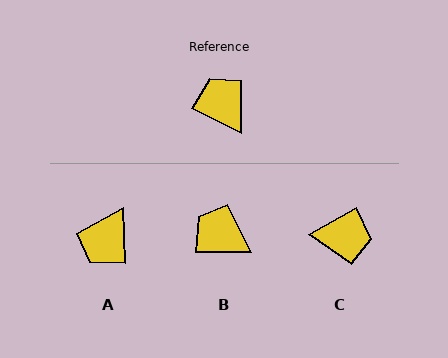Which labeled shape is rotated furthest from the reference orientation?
C, about 124 degrees away.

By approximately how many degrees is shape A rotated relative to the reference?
Approximately 119 degrees counter-clockwise.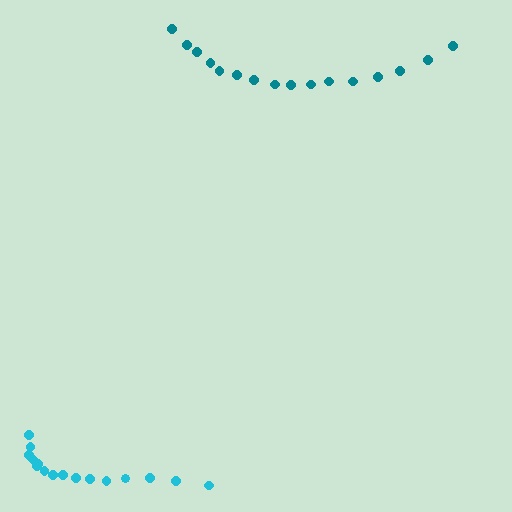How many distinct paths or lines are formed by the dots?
There are 2 distinct paths.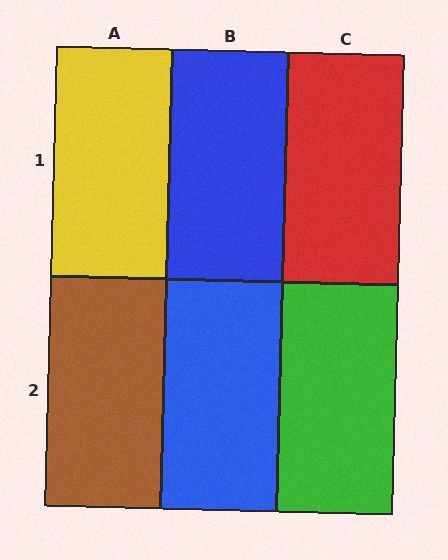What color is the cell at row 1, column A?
Yellow.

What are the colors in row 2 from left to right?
Brown, blue, green.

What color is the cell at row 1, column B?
Blue.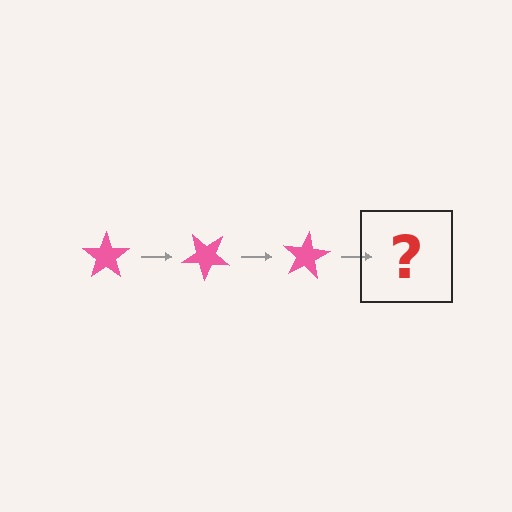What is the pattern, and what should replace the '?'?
The pattern is that the star rotates 40 degrees each step. The '?' should be a pink star rotated 120 degrees.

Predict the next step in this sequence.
The next step is a pink star rotated 120 degrees.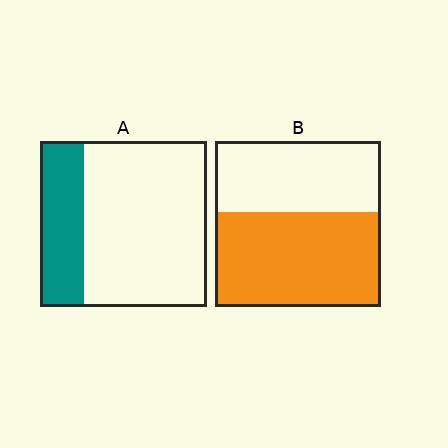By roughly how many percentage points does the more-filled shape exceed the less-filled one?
By roughly 30 percentage points (B over A).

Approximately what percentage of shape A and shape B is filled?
A is approximately 25% and B is approximately 55%.